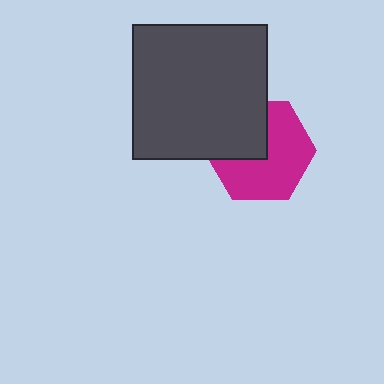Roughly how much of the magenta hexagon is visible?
About half of it is visible (roughly 64%).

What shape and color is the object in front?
The object in front is a dark gray square.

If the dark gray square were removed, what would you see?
You would see the complete magenta hexagon.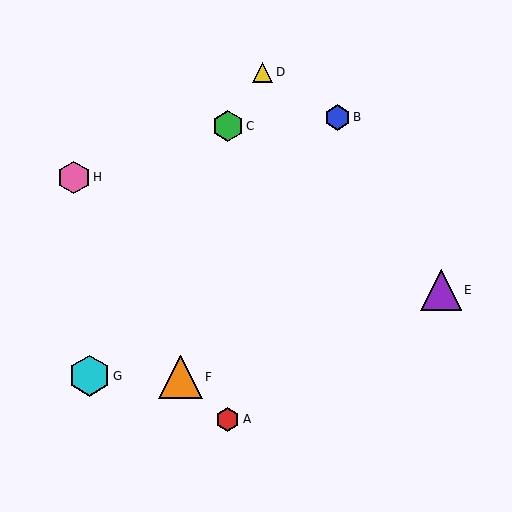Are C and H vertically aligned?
No, C is at x≈228 and H is at x≈74.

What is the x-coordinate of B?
Object B is at x≈337.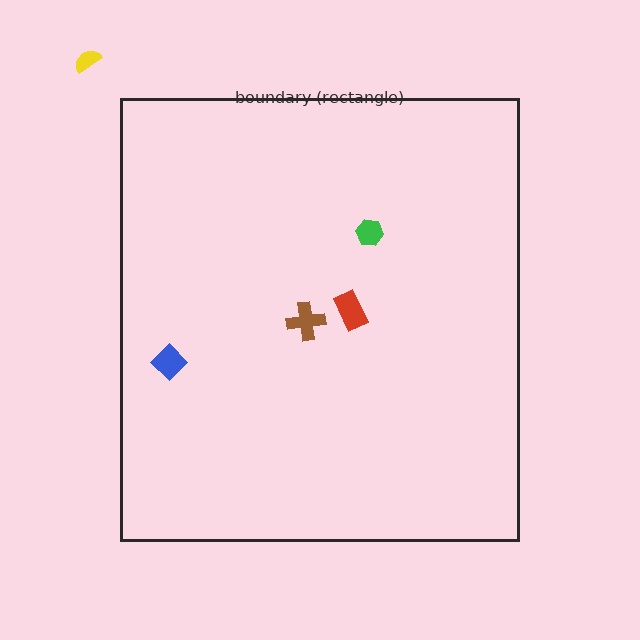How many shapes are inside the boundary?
4 inside, 1 outside.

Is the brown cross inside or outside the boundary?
Inside.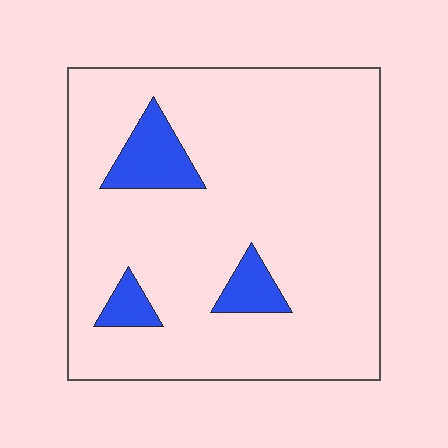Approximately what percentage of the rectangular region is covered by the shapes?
Approximately 10%.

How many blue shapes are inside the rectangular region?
3.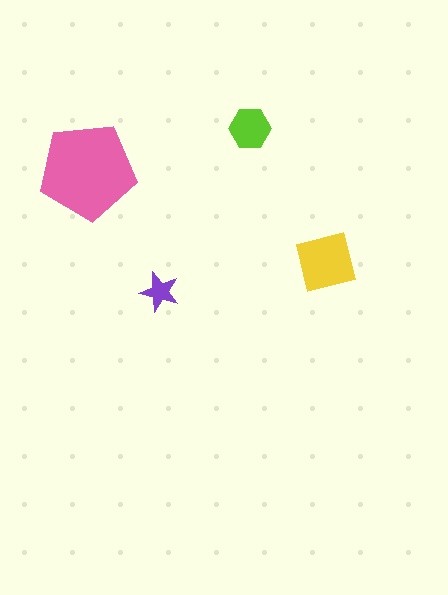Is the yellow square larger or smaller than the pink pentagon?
Smaller.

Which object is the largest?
The pink pentagon.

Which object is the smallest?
The purple star.